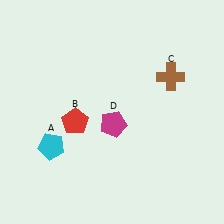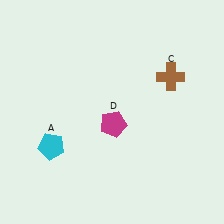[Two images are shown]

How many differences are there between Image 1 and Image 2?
There is 1 difference between the two images.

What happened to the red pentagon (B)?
The red pentagon (B) was removed in Image 2. It was in the bottom-left area of Image 1.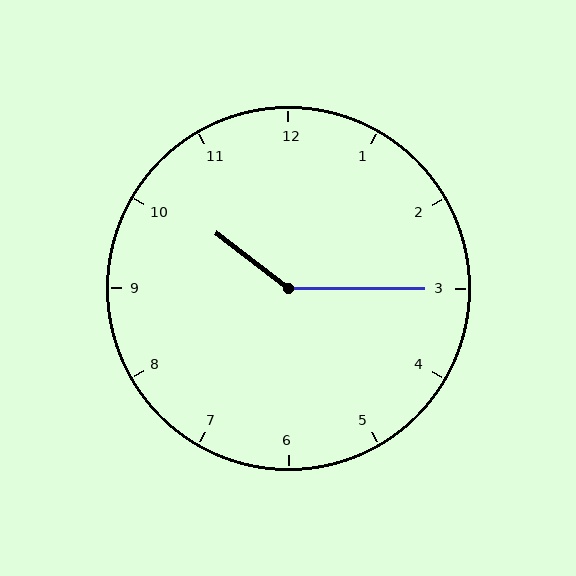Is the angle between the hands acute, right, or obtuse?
It is obtuse.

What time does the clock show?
10:15.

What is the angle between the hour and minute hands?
Approximately 142 degrees.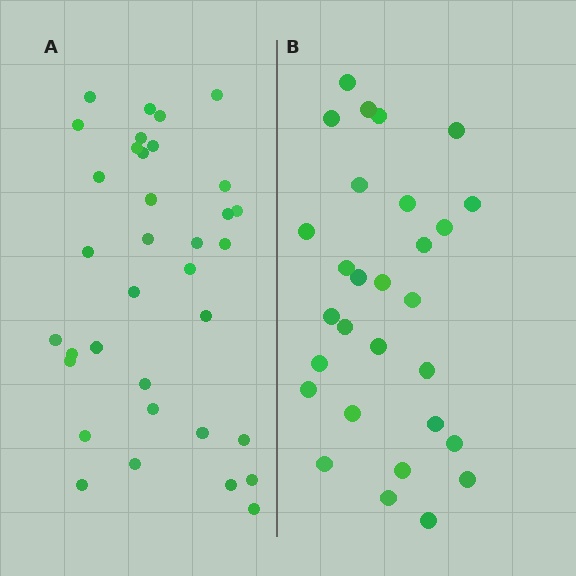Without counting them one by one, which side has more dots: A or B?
Region A (the left region) has more dots.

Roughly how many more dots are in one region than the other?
Region A has about 6 more dots than region B.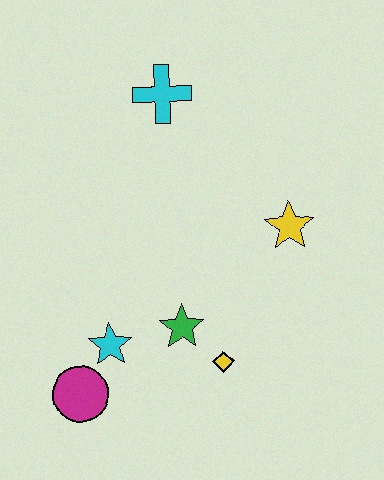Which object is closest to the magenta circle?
The cyan star is closest to the magenta circle.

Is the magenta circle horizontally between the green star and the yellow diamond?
No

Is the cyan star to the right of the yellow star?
No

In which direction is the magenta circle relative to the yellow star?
The magenta circle is to the left of the yellow star.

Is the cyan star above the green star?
No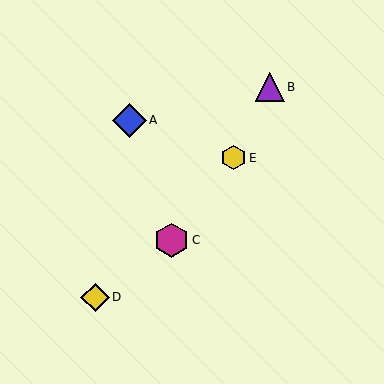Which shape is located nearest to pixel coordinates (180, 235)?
The magenta hexagon (labeled C) at (172, 240) is nearest to that location.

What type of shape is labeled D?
Shape D is a yellow diamond.